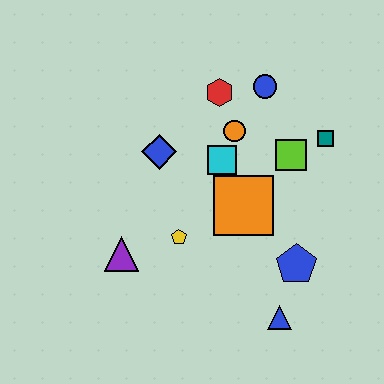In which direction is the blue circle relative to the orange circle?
The blue circle is above the orange circle.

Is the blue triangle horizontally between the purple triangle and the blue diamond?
No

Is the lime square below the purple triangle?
No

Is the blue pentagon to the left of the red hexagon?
No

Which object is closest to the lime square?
The teal square is closest to the lime square.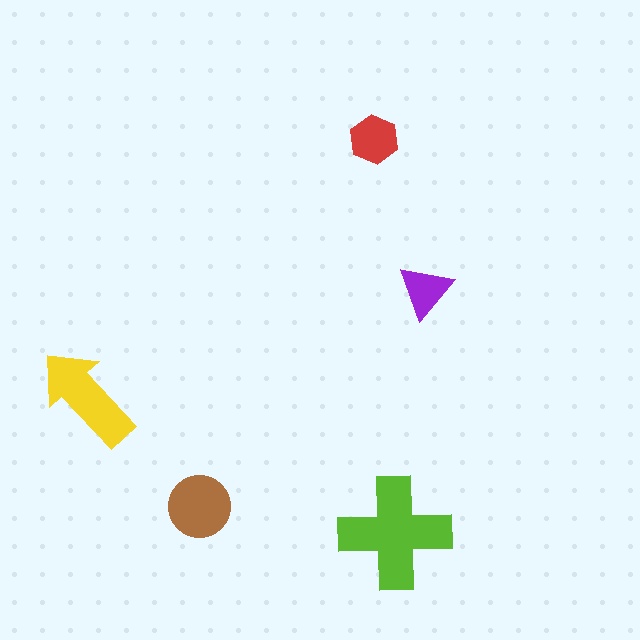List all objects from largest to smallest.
The lime cross, the yellow arrow, the brown circle, the red hexagon, the purple triangle.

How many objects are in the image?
There are 5 objects in the image.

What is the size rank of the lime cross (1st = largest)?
1st.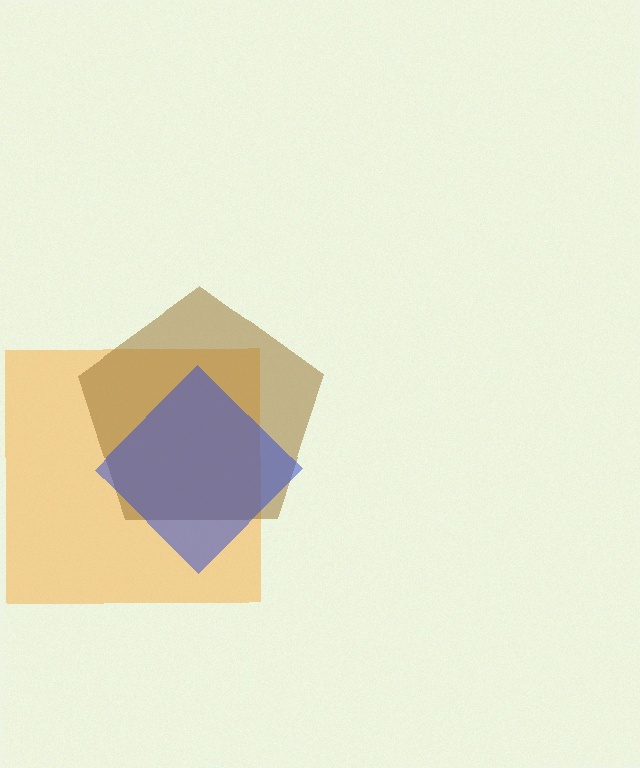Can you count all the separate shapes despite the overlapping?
Yes, there are 3 separate shapes.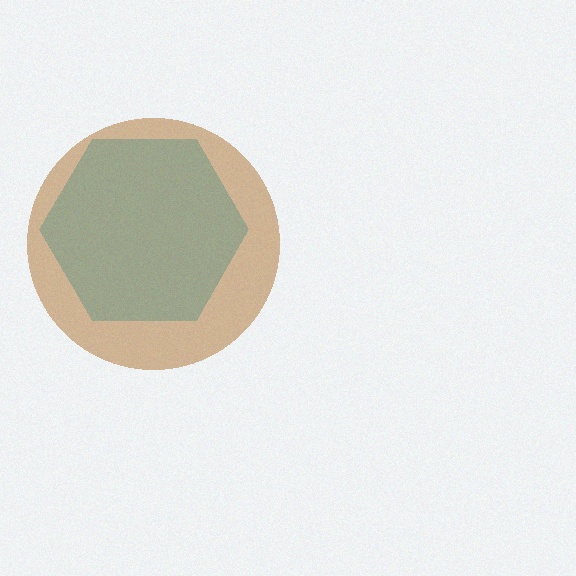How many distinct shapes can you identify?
There are 2 distinct shapes: a cyan hexagon, a brown circle.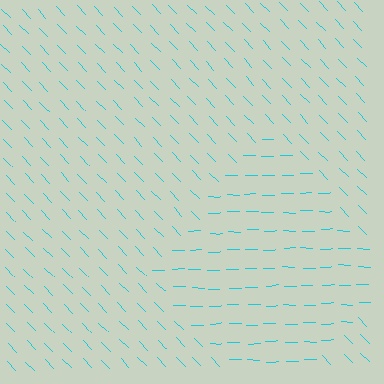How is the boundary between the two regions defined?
The boundary is defined purely by a change in line orientation (approximately 45 degrees difference). All lines are the same color and thickness.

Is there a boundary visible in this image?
Yes, there is a texture boundary formed by a change in line orientation.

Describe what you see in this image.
The image is filled with small cyan line segments. A diamond region in the image has lines oriented differently from the surrounding lines, creating a visible texture boundary.